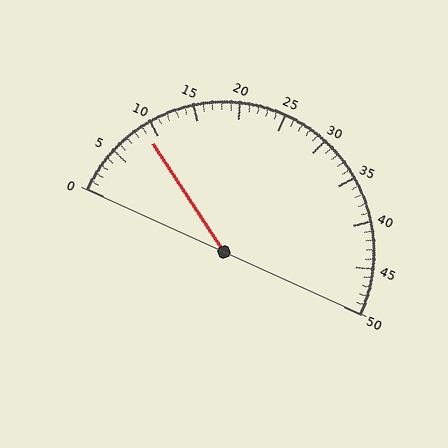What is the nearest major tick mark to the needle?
The nearest major tick mark is 10.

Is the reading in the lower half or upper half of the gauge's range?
The reading is in the lower half of the range (0 to 50).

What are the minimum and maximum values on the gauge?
The gauge ranges from 0 to 50.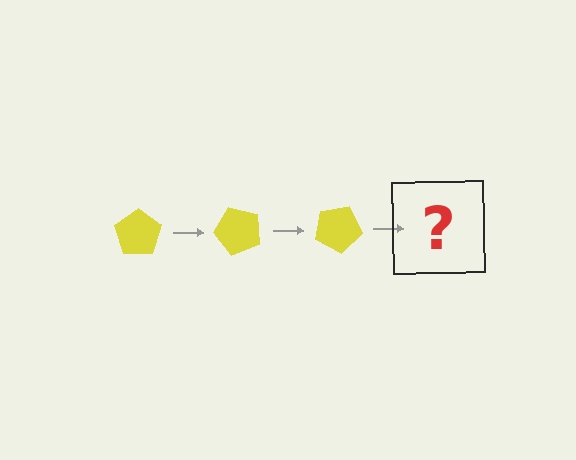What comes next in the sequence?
The next element should be a yellow pentagon rotated 150 degrees.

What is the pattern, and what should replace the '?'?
The pattern is that the pentagon rotates 50 degrees each step. The '?' should be a yellow pentagon rotated 150 degrees.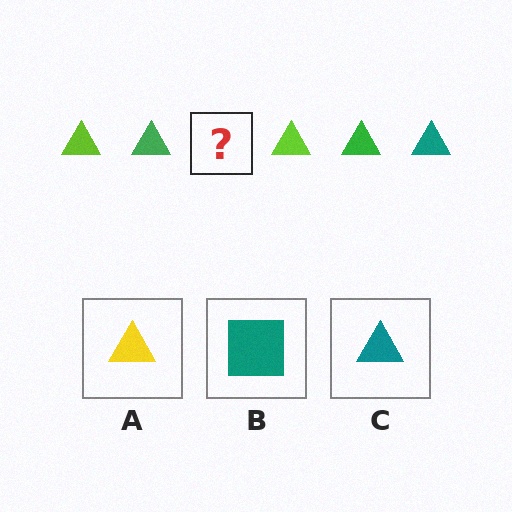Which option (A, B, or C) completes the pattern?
C.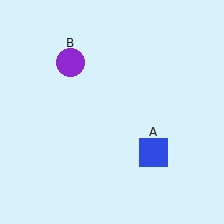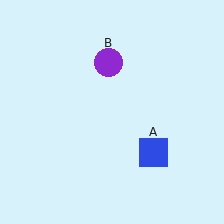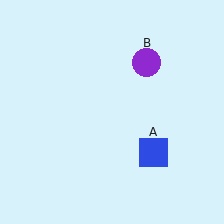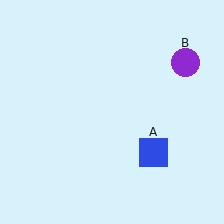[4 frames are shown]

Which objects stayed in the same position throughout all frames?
Blue square (object A) remained stationary.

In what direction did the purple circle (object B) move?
The purple circle (object B) moved right.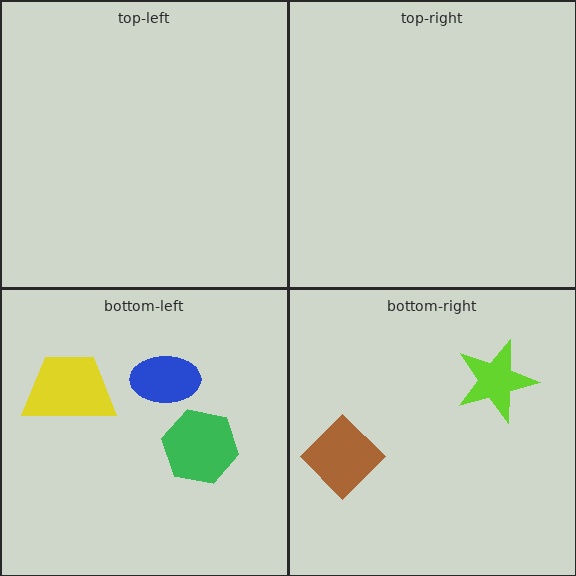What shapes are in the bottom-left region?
The green hexagon, the yellow trapezoid, the blue ellipse.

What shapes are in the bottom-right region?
The lime star, the brown diamond.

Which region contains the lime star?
The bottom-right region.